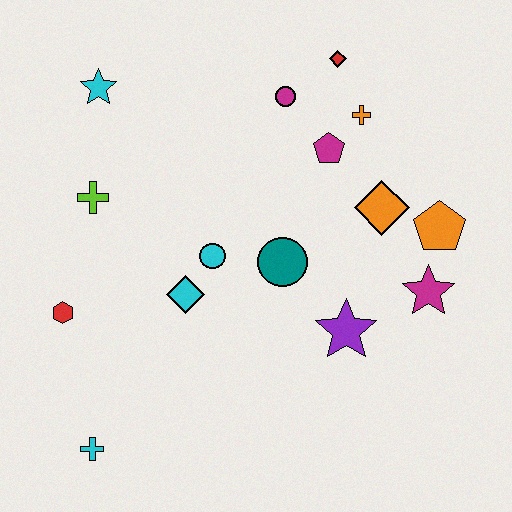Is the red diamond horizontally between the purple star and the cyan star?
Yes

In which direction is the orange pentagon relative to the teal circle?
The orange pentagon is to the right of the teal circle.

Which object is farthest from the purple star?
The cyan star is farthest from the purple star.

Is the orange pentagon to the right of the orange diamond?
Yes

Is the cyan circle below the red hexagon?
No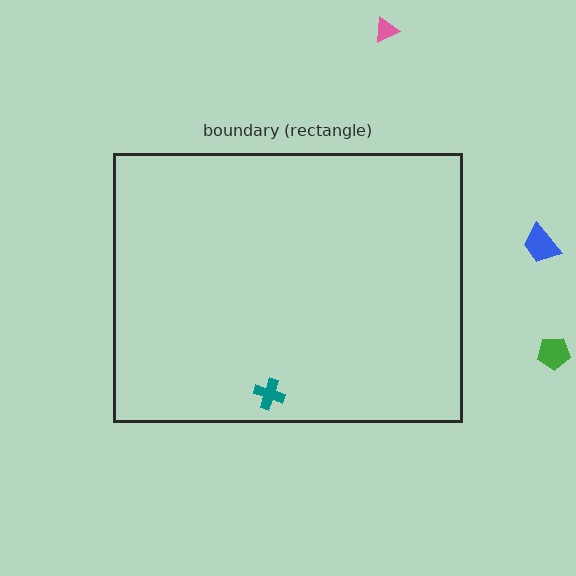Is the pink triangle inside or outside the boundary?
Outside.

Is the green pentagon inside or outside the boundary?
Outside.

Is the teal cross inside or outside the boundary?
Inside.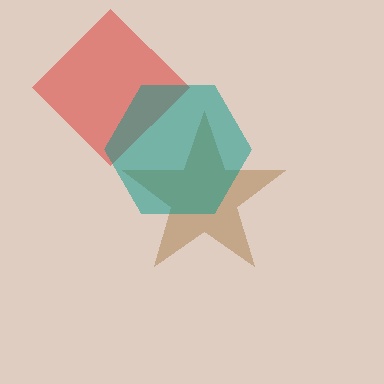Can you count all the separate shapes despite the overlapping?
Yes, there are 3 separate shapes.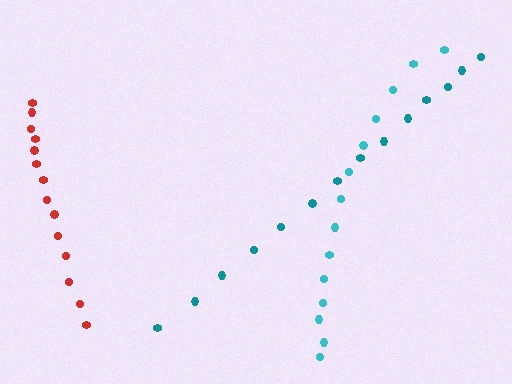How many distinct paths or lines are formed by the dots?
There are 3 distinct paths.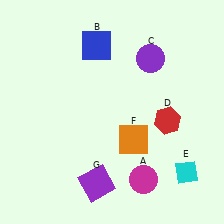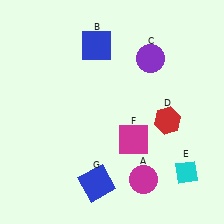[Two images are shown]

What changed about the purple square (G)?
In Image 1, G is purple. In Image 2, it changed to blue.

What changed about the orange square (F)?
In Image 1, F is orange. In Image 2, it changed to magenta.